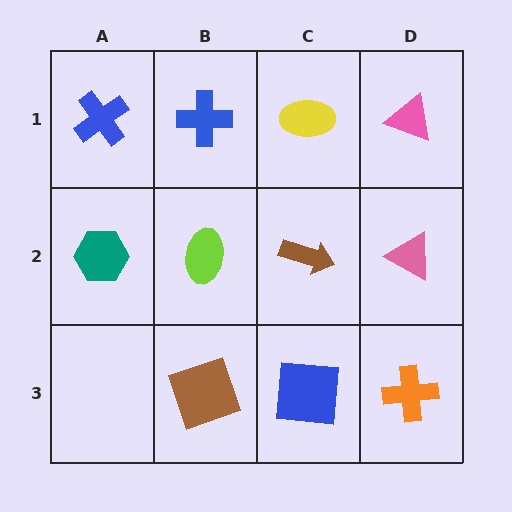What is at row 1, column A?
A blue cross.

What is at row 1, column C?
A yellow ellipse.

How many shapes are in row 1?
4 shapes.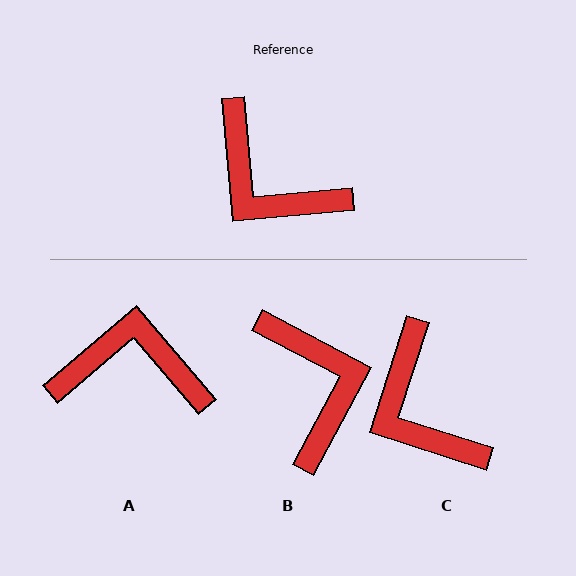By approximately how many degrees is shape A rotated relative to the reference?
Approximately 144 degrees clockwise.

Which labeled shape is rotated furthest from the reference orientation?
B, about 147 degrees away.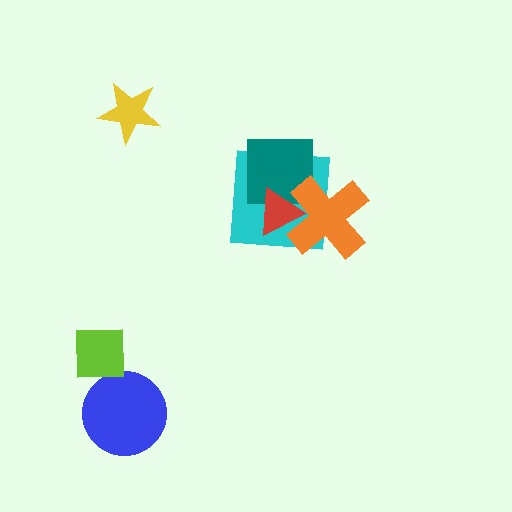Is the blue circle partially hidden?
Yes, it is partially covered by another shape.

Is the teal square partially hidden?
Yes, it is partially covered by another shape.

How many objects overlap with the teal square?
3 objects overlap with the teal square.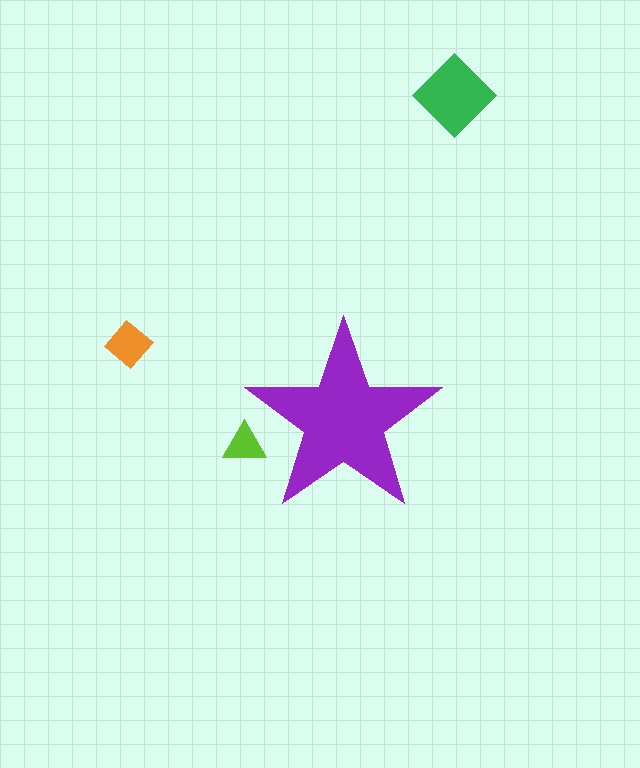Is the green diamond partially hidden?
No, the green diamond is fully visible.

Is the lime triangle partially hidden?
Yes, the lime triangle is partially hidden behind the purple star.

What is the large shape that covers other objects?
A purple star.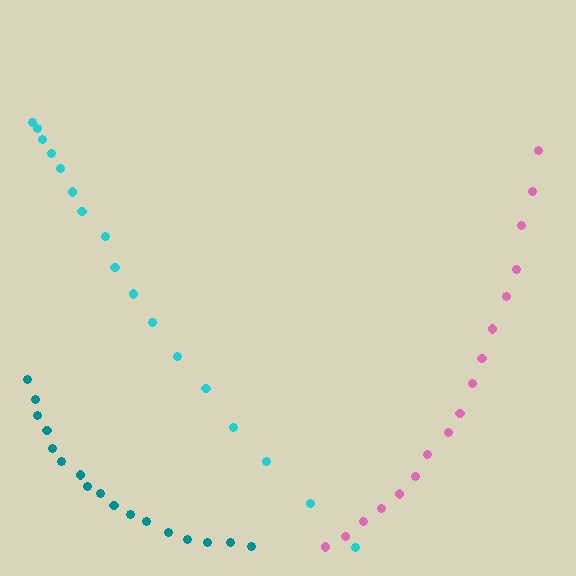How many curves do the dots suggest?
There are 3 distinct paths.